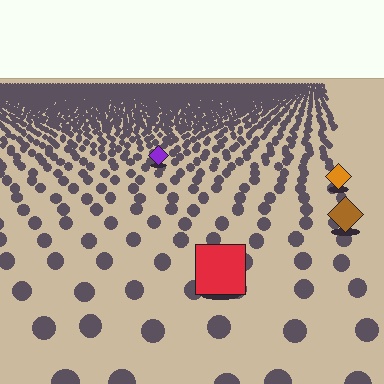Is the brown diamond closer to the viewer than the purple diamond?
Yes. The brown diamond is closer — you can tell from the texture gradient: the ground texture is coarser near it.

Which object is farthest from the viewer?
The purple diamond is farthest from the viewer. It appears smaller and the ground texture around it is denser.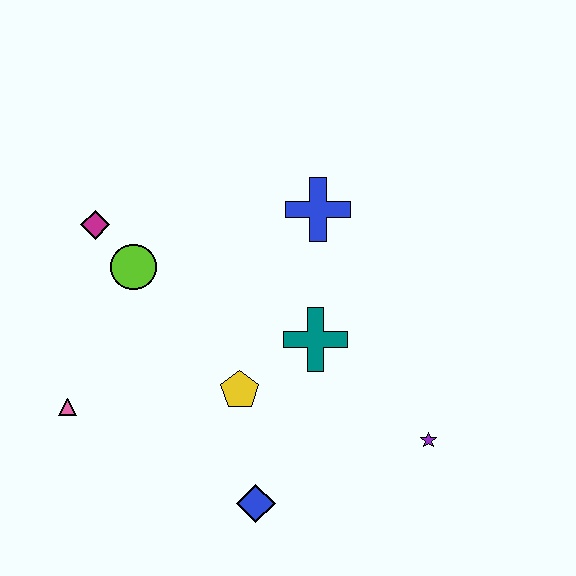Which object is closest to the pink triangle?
The lime circle is closest to the pink triangle.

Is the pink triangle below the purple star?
No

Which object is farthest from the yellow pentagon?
The magenta diamond is farthest from the yellow pentagon.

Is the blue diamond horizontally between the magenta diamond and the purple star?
Yes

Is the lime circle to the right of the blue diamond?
No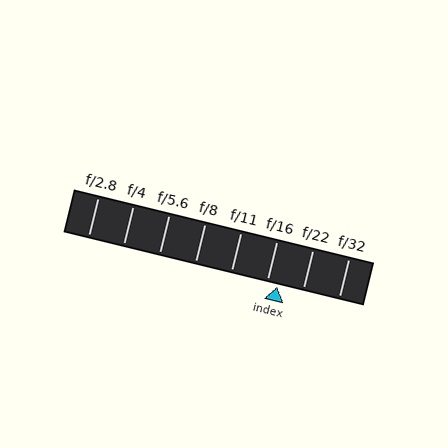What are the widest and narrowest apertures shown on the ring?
The widest aperture shown is f/2.8 and the narrowest is f/32.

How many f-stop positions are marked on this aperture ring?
There are 8 f-stop positions marked.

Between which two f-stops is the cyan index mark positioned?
The index mark is between f/16 and f/22.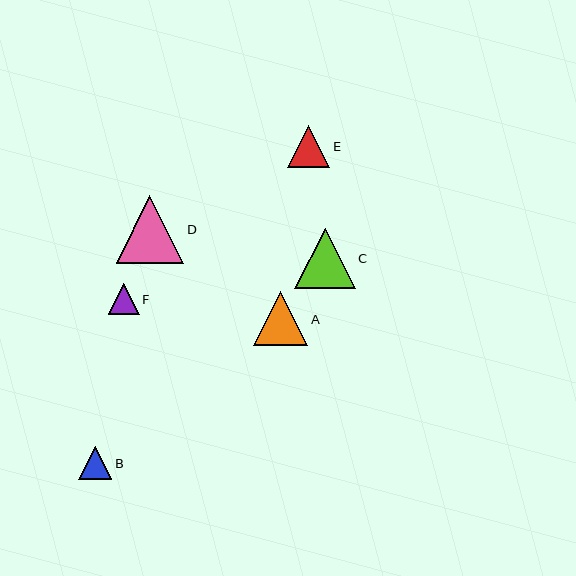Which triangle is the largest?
Triangle D is the largest with a size of approximately 68 pixels.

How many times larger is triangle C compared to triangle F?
Triangle C is approximately 1.9 times the size of triangle F.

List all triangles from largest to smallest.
From largest to smallest: D, C, A, E, B, F.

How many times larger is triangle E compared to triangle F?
Triangle E is approximately 1.4 times the size of triangle F.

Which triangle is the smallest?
Triangle F is the smallest with a size of approximately 31 pixels.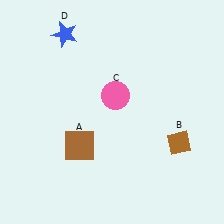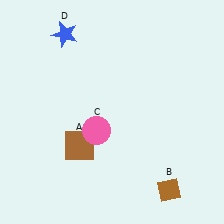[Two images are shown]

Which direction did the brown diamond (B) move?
The brown diamond (B) moved down.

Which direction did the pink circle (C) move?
The pink circle (C) moved down.